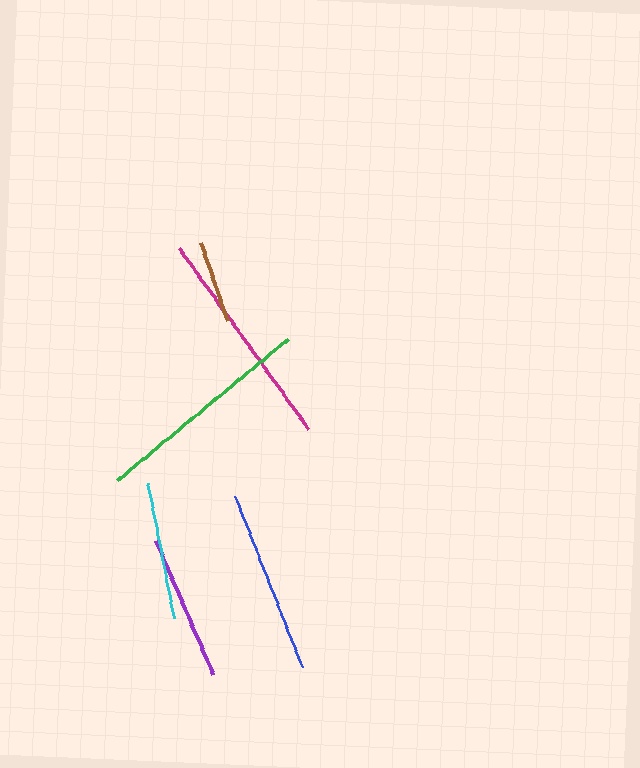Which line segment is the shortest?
The brown line is the shortest at approximately 83 pixels.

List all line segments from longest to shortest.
From longest to shortest: magenta, green, blue, purple, cyan, brown.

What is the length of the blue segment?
The blue segment is approximately 183 pixels long.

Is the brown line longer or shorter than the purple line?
The purple line is longer than the brown line.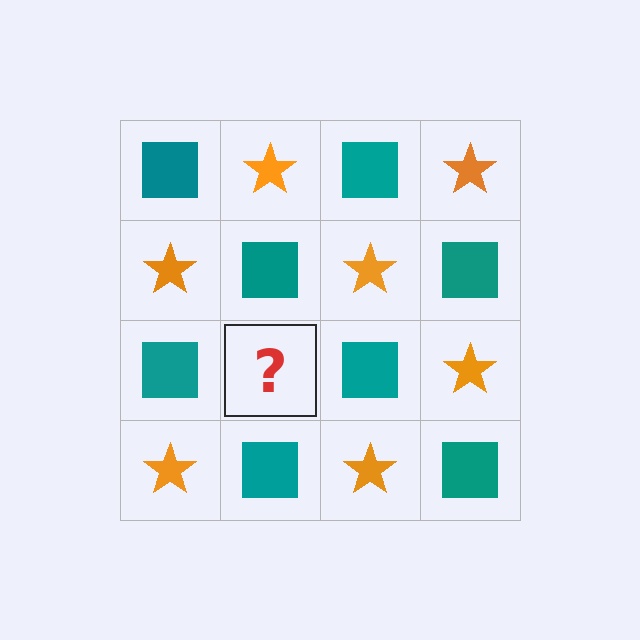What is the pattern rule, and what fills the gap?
The rule is that it alternates teal square and orange star in a checkerboard pattern. The gap should be filled with an orange star.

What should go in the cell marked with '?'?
The missing cell should contain an orange star.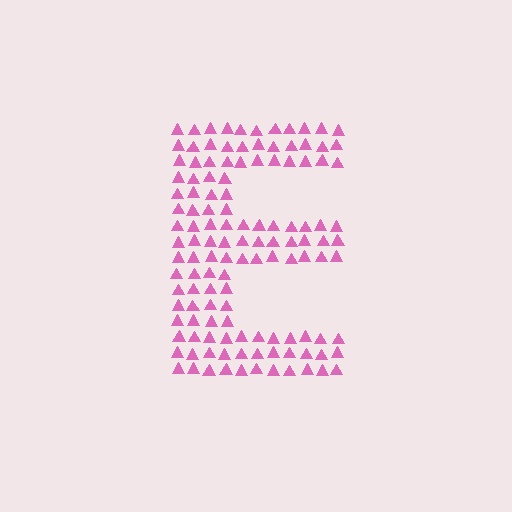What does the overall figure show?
The overall figure shows the letter E.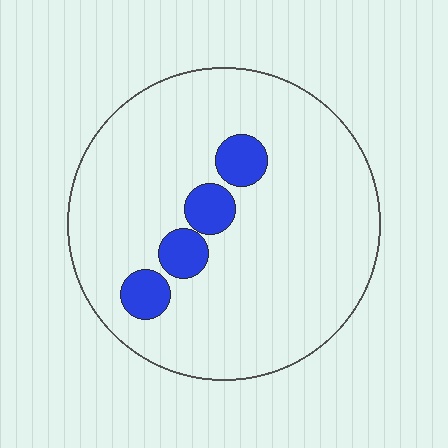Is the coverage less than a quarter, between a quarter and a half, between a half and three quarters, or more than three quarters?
Less than a quarter.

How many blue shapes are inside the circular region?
4.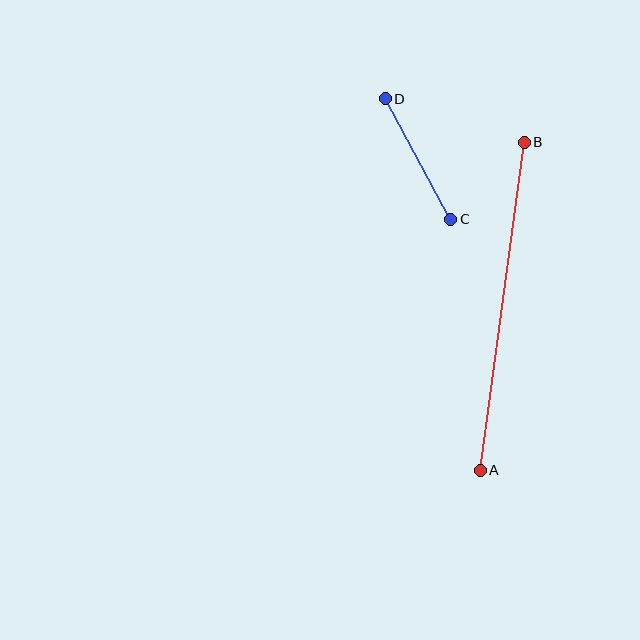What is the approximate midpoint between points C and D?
The midpoint is at approximately (418, 159) pixels.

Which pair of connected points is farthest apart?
Points A and B are farthest apart.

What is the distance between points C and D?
The distance is approximately 137 pixels.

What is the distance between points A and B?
The distance is approximately 331 pixels.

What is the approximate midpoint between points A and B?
The midpoint is at approximately (502, 306) pixels.